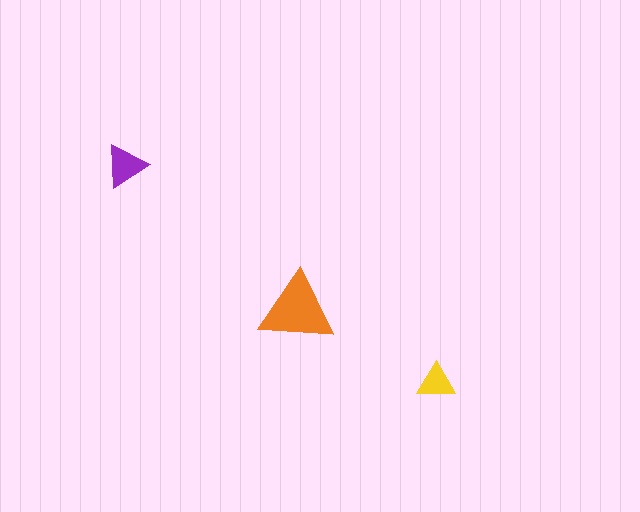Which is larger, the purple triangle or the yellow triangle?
The purple one.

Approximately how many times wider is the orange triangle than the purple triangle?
About 1.5 times wider.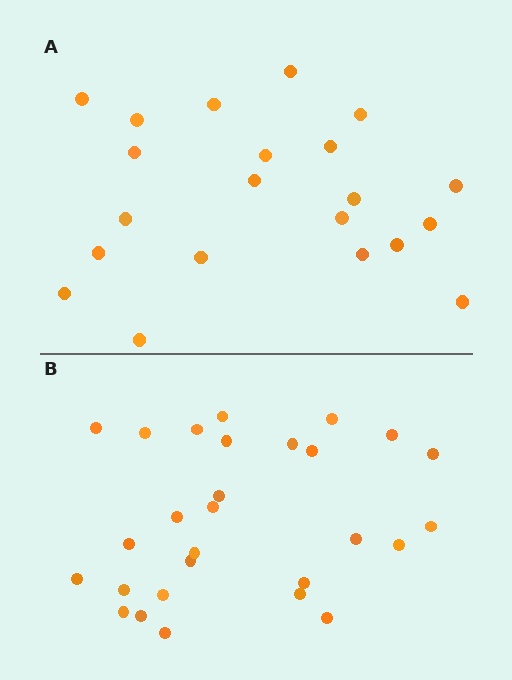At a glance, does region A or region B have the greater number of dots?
Region B (the bottom region) has more dots.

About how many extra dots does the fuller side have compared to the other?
Region B has roughly 8 or so more dots than region A.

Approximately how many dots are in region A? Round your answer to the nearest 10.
About 20 dots. (The exact count is 21, which rounds to 20.)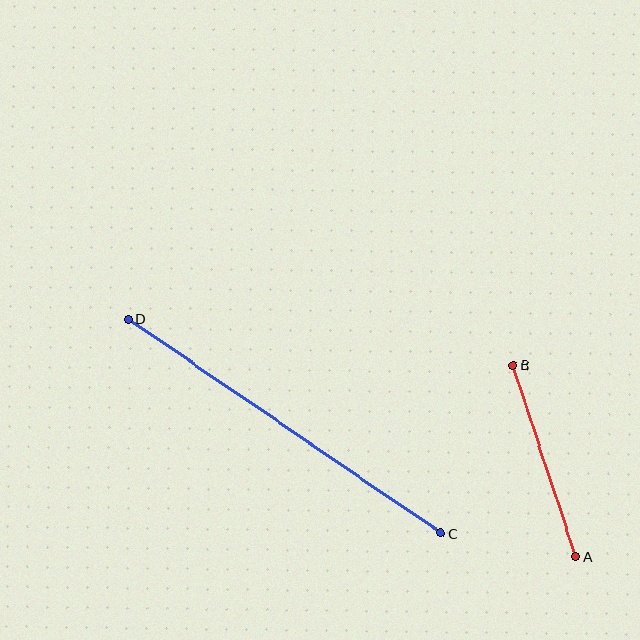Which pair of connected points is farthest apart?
Points C and D are farthest apart.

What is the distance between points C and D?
The distance is approximately 379 pixels.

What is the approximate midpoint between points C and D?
The midpoint is at approximately (285, 426) pixels.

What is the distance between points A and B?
The distance is approximately 201 pixels.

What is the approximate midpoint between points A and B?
The midpoint is at approximately (545, 461) pixels.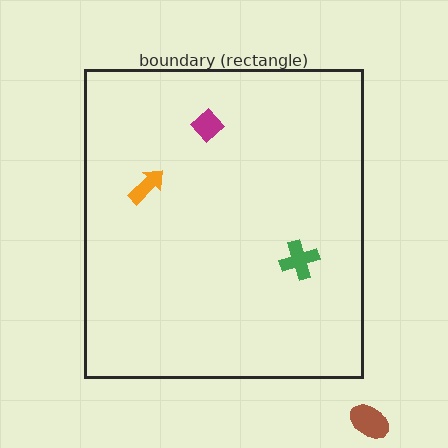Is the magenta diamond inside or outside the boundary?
Inside.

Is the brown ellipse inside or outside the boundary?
Outside.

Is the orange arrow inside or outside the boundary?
Inside.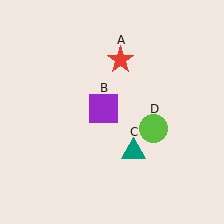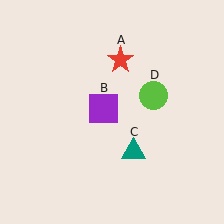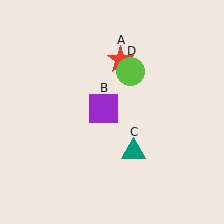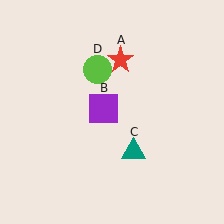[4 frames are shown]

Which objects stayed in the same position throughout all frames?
Red star (object A) and purple square (object B) and teal triangle (object C) remained stationary.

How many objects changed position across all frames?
1 object changed position: lime circle (object D).